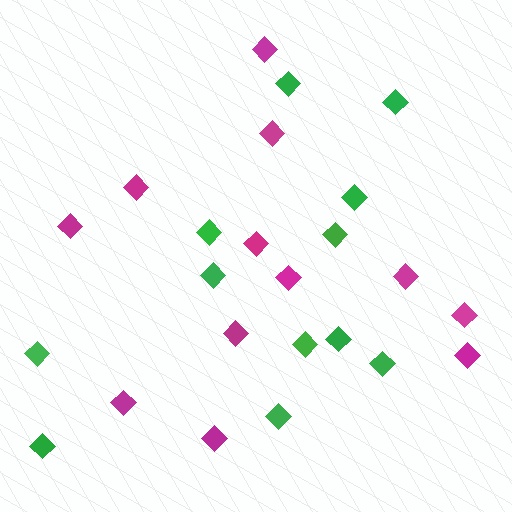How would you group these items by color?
There are 2 groups: one group of magenta diamonds (12) and one group of green diamonds (12).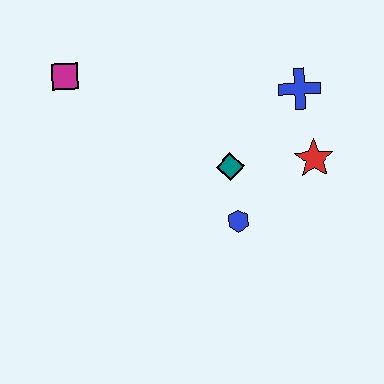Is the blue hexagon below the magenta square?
Yes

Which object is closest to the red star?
The blue cross is closest to the red star.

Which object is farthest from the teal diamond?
The magenta square is farthest from the teal diamond.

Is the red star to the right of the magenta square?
Yes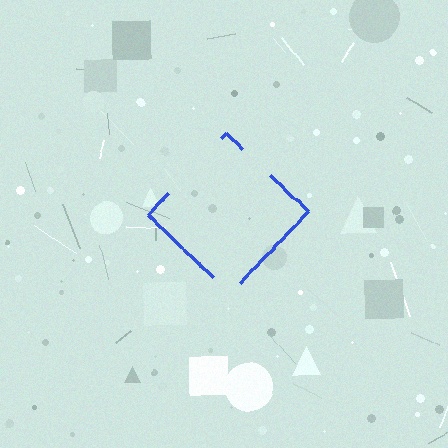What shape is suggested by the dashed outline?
The dashed outline suggests a diamond.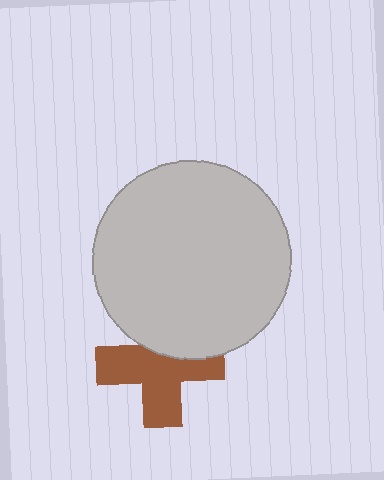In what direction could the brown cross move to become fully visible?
The brown cross could move down. That would shift it out from behind the light gray circle entirely.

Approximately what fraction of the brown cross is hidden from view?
Roughly 34% of the brown cross is hidden behind the light gray circle.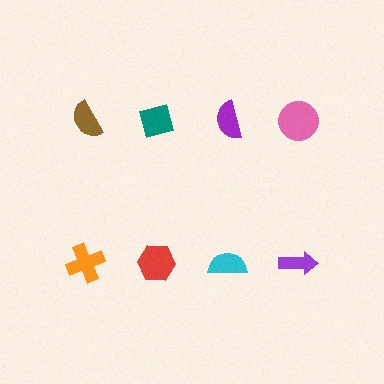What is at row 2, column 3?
A cyan semicircle.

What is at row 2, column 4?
A purple arrow.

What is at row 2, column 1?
An orange cross.